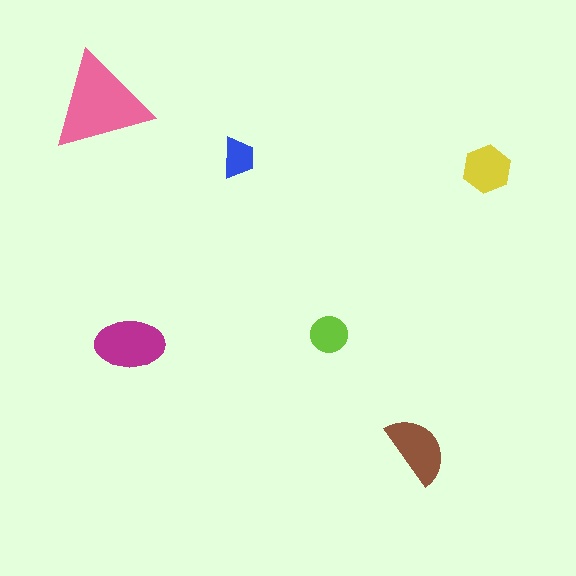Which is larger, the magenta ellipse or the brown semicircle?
The magenta ellipse.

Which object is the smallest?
The blue trapezoid.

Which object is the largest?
The pink triangle.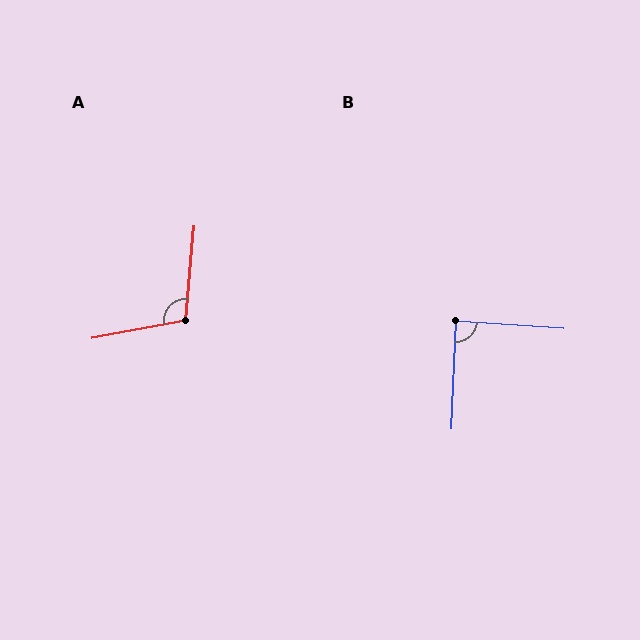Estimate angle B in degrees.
Approximately 89 degrees.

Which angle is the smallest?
B, at approximately 89 degrees.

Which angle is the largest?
A, at approximately 105 degrees.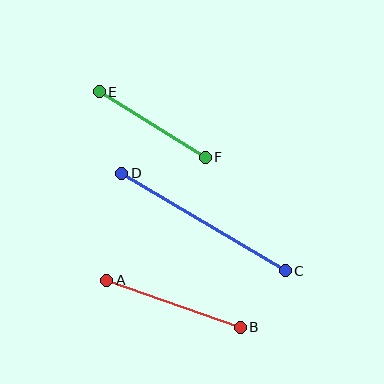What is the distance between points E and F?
The distance is approximately 125 pixels.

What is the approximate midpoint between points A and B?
The midpoint is at approximately (173, 304) pixels.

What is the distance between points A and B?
The distance is approximately 142 pixels.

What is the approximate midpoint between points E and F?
The midpoint is at approximately (152, 125) pixels.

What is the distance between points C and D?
The distance is approximately 190 pixels.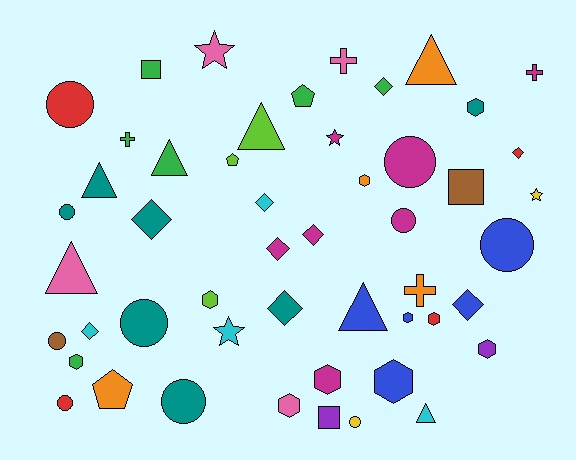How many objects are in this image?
There are 50 objects.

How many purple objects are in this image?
There are 2 purple objects.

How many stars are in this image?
There are 4 stars.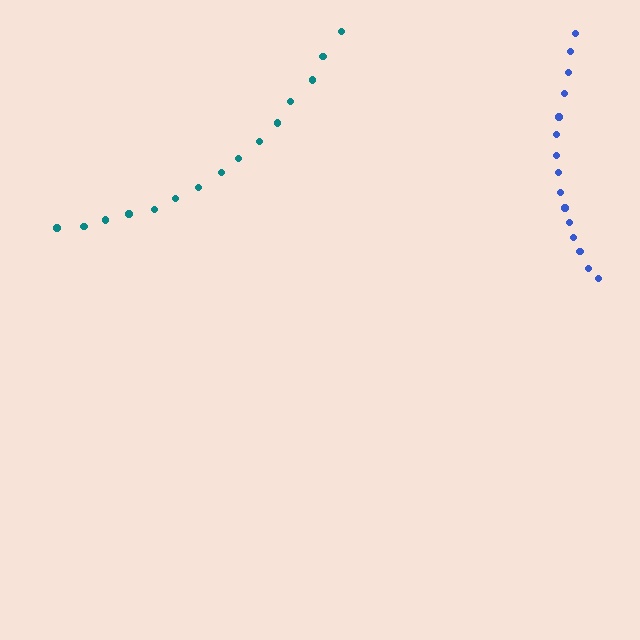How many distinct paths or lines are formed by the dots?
There are 2 distinct paths.